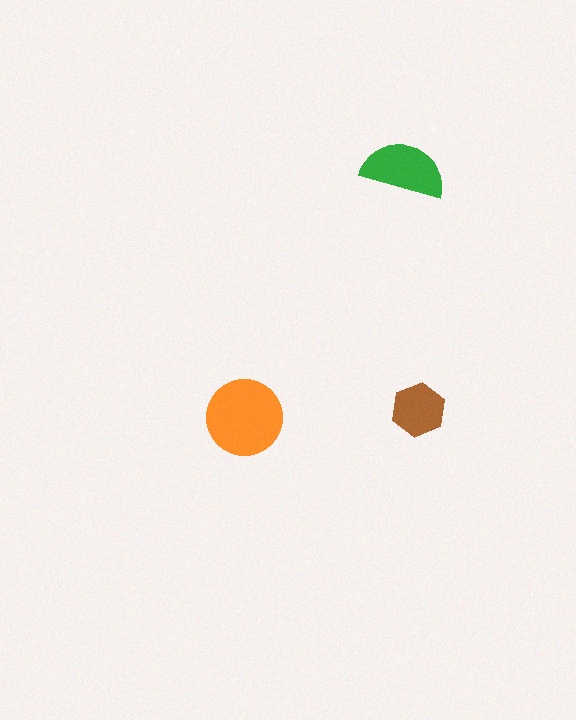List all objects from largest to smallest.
The orange circle, the green semicircle, the brown hexagon.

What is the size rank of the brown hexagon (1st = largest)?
3rd.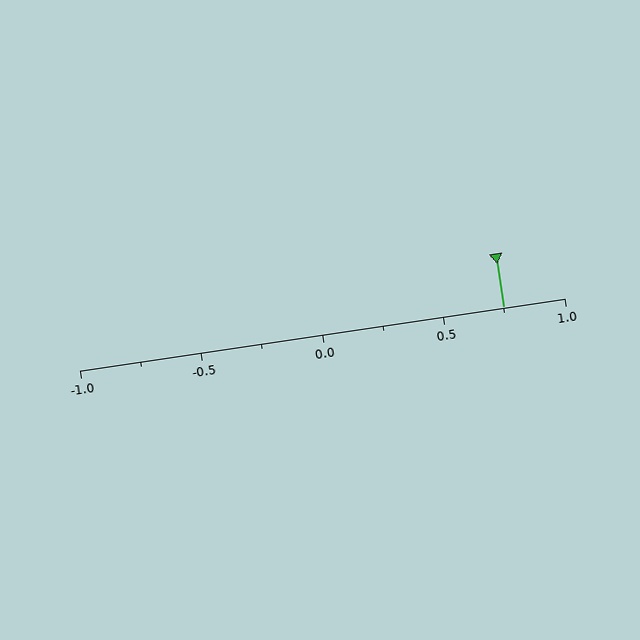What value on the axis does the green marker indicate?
The marker indicates approximately 0.75.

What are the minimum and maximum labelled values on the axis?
The axis runs from -1.0 to 1.0.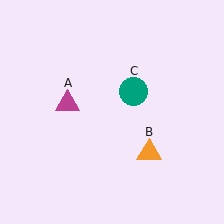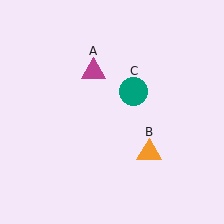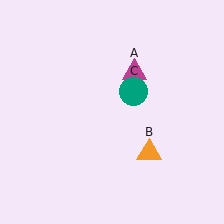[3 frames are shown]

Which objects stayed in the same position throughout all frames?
Orange triangle (object B) and teal circle (object C) remained stationary.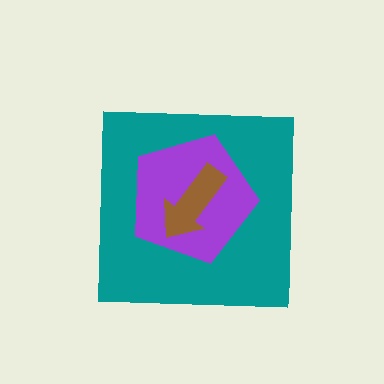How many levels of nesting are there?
3.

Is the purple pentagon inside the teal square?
Yes.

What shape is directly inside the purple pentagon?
The brown arrow.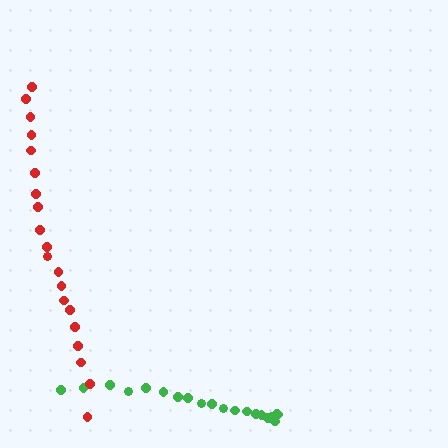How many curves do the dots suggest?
There are 2 distinct paths.